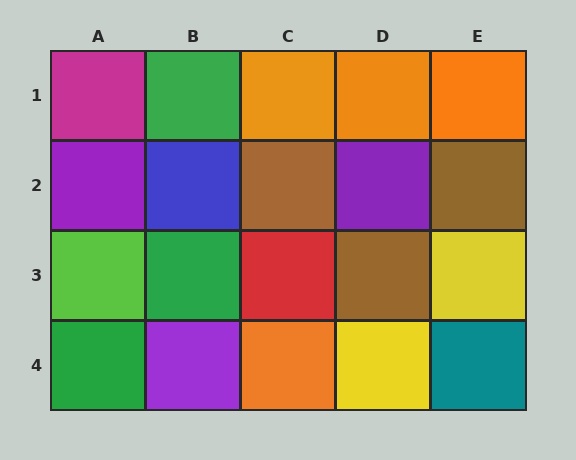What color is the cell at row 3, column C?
Red.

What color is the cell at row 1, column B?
Green.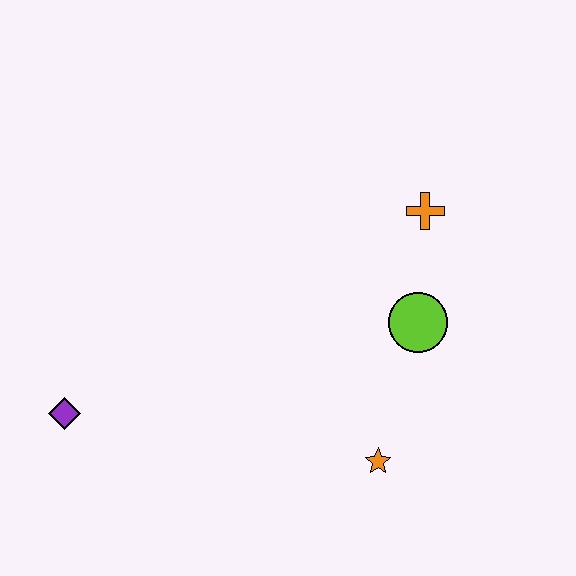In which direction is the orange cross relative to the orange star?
The orange cross is above the orange star.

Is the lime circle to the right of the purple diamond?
Yes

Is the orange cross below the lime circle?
No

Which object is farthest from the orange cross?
The purple diamond is farthest from the orange cross.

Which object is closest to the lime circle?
The orange cross is closest to the lime circle.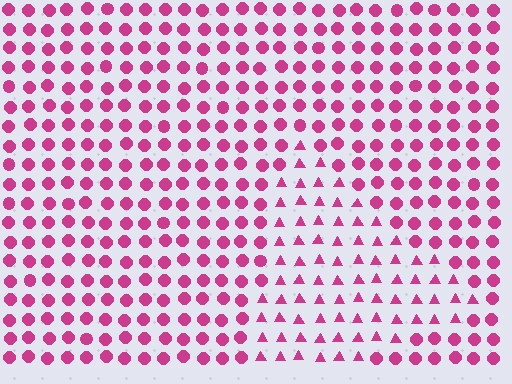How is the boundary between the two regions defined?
The boundary is defined by a change in element shape: triangles inside vs. circles outside. All elements share the same color and spacing.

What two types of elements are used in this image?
The image uses triangles inside the triangle region and circles outside it.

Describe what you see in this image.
The image is filled with small magenta elements arranged in a uniform grid. A triangle-shaped region contains triangles, while the surrounding area contains circles. The boundary is defined purely by the change in element shape.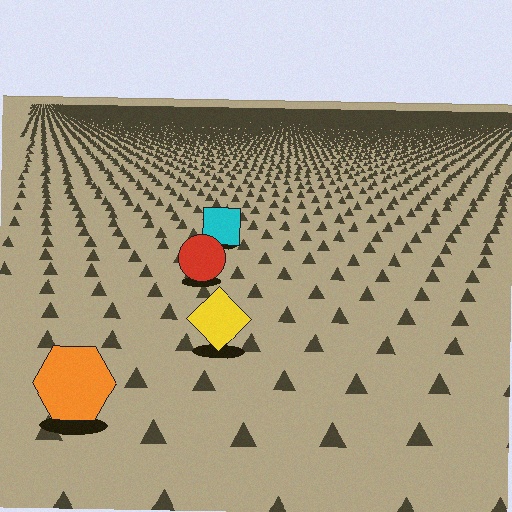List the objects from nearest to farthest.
From nearest to farthest: the orange hexagon, the yellow diamond, the red circle, the cyan square.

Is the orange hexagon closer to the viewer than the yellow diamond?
Yes. The orange hexagon is closer — you can tell from the texture gradient: the ground texture is coarser near it.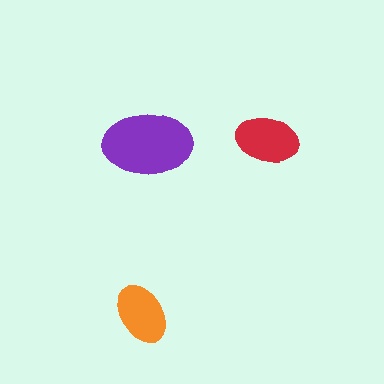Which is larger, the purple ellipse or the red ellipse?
The purple one.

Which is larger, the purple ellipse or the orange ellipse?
The purple one.